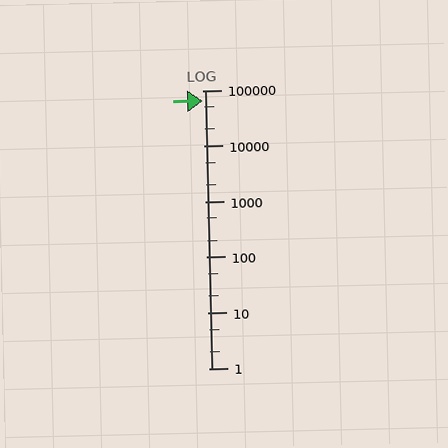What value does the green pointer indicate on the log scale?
The pointer indicates approximately 66000.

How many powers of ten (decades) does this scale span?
The scale spans 5 decades, from 1 to 100000.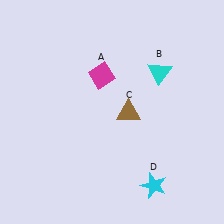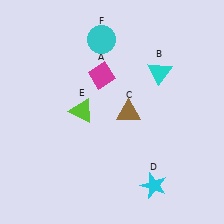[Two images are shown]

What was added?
A lime triangle (E), a cyan circle (F) were added in Image 2.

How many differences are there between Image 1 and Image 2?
There are 2 differences between the two images.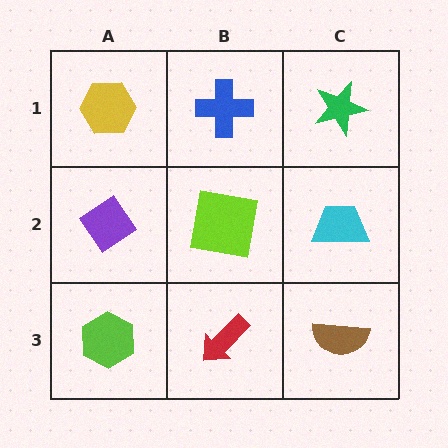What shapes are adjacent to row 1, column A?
A purple diamond (row 2, column A), a blue cross (row 1, column B).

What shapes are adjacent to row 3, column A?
A purple diamond (row 2, column A), a red arrow (row 3, column B).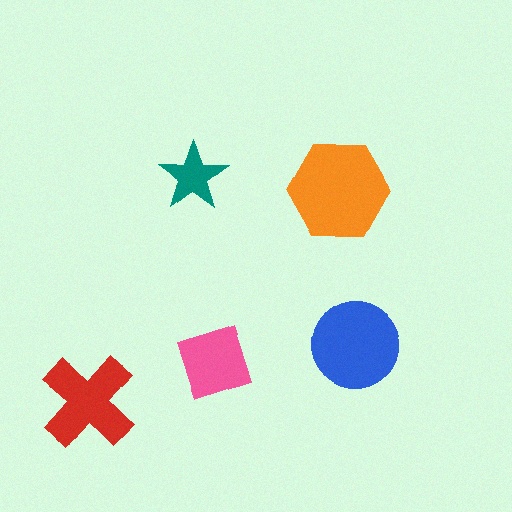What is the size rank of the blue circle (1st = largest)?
2nd.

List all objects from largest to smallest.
The orange hexagon, the blue circle, the red cross, the pink diamond, the teal star.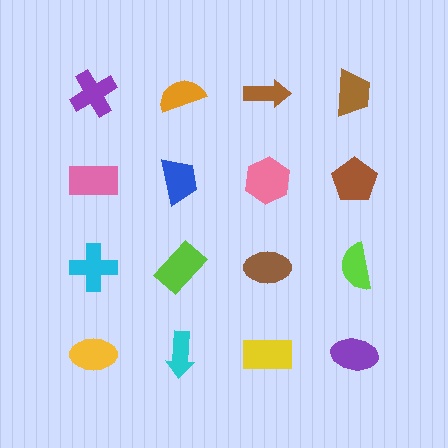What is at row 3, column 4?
A lime semicircle.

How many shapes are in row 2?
4 shapes.